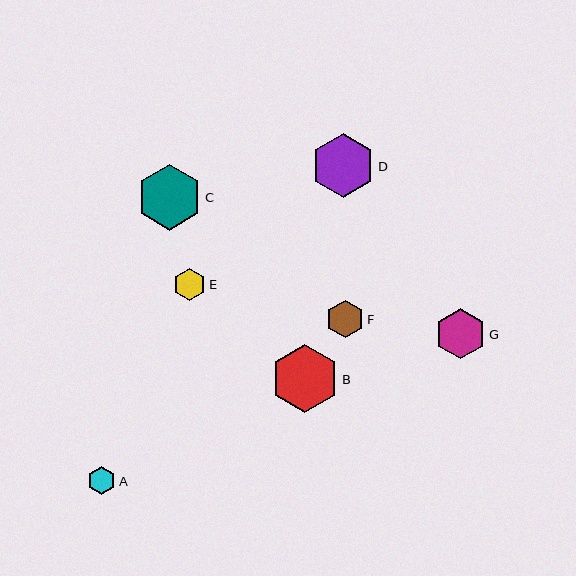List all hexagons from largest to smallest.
From largest to smallest: B, C, D, G, F, E, A.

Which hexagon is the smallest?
Hexagon A is the smallest with a size of approximately 28 pixels.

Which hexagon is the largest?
Hexagon B is the largest with a size of approximately 68 pixels.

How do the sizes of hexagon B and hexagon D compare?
Hexagon B and hexagon D are approximately the same size.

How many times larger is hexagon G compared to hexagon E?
Hexagon G is approximately 1.6 times the size of hexagon E.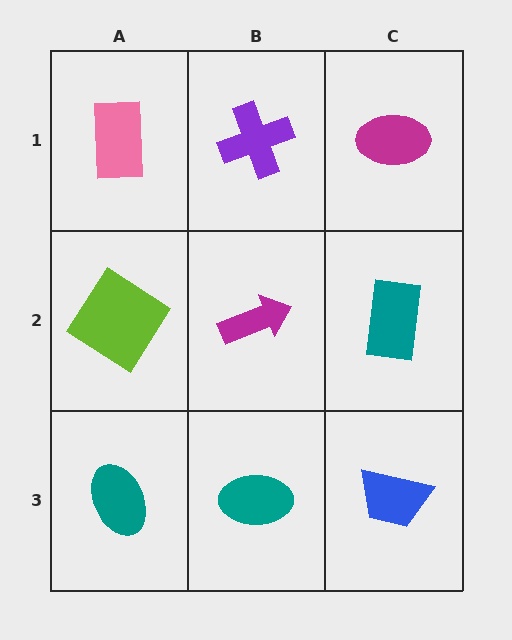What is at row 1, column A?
A pink rectangle.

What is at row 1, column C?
A magenta ellipse.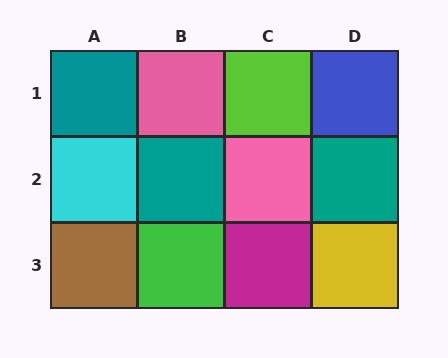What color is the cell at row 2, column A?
Cyan.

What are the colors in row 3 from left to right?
Brown, green, magenta, yellow.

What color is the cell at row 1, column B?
Pink.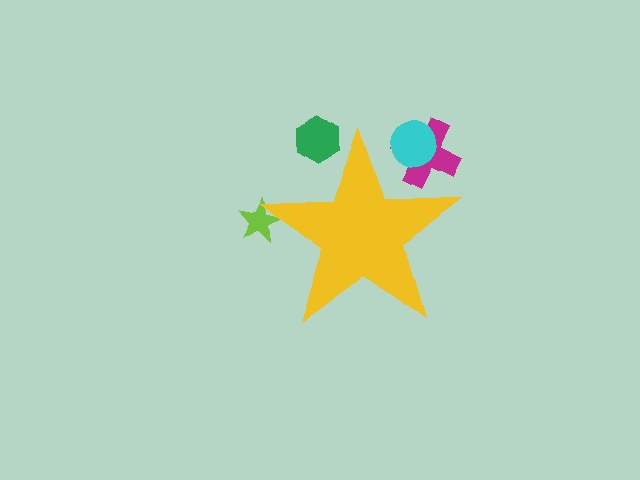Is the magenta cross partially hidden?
Yes, the magenta cross is partially hidden behind the yellow star.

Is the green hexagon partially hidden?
Yes, the green hexagon is partially hidden behind the yellow star.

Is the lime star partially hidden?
Yes, the lime star is partially hidden behind the yellow star.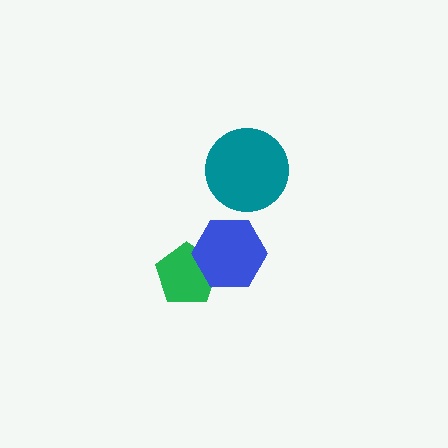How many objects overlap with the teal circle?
0 objects overlap with the teal circle.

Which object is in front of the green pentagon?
The blue hexagon is in front of the green pentagon.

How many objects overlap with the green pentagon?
1 object overlaps with the green pentagon.